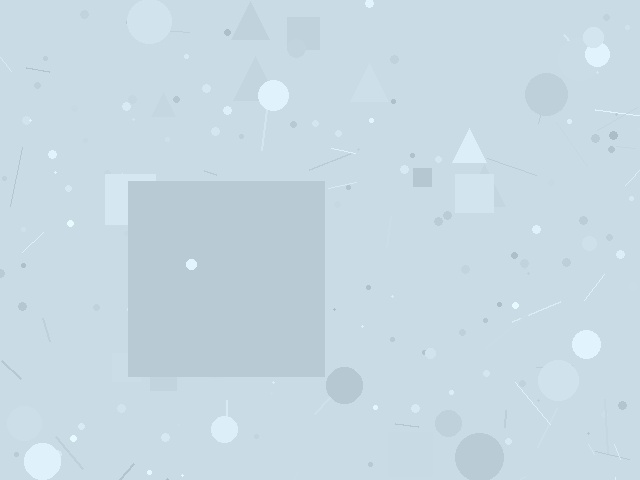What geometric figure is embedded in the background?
A square is embedded in the background.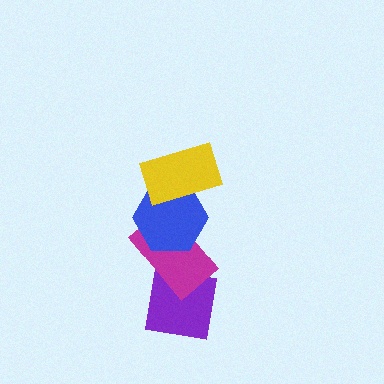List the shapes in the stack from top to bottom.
From top to bottom: the yellow rectangle, the blue hexagon, the magenta rectangle, the purple square.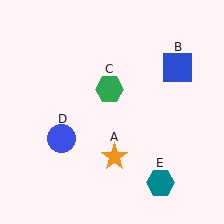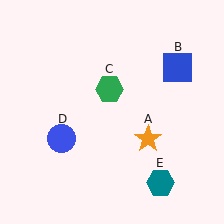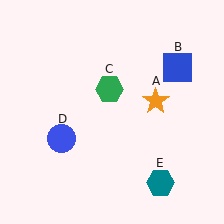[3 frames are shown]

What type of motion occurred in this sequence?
The orange star (object A) rotated counterclockwise around the center of the scene.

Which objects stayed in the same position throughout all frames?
Blue square (object B) and green hexagon (object C) and blue circle (object D) and teal hexagon (object E) remained stationary.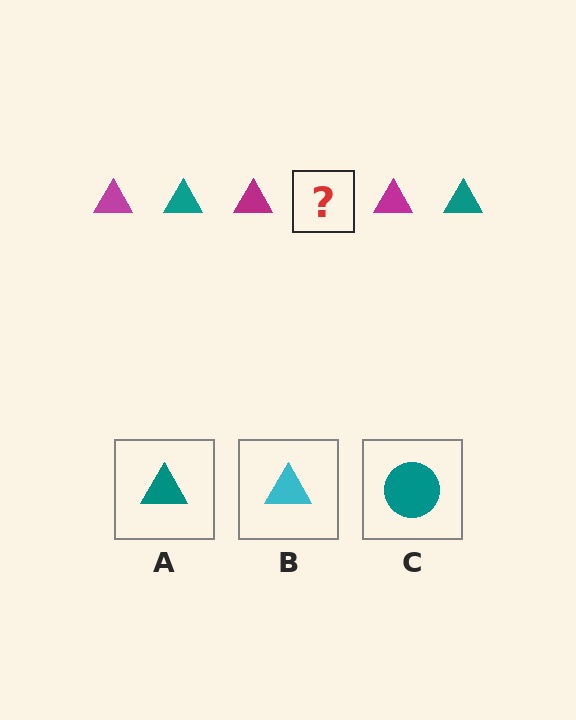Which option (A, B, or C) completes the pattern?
A.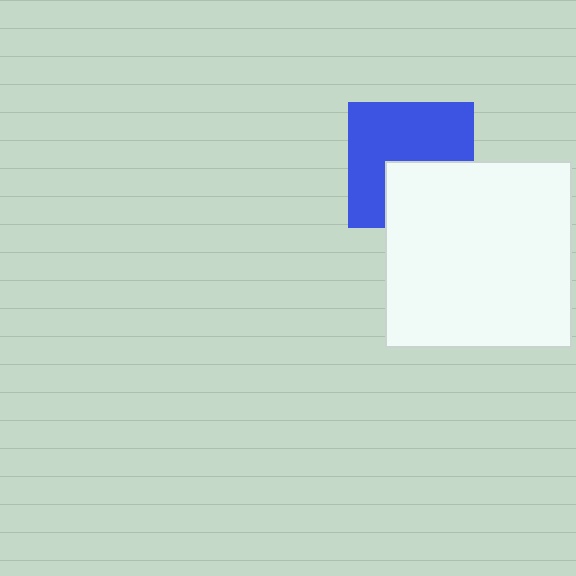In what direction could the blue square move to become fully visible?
The blue square could move up. That would shift it out from behind the white square entirely.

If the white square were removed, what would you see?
You would see the complete blue square.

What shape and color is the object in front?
The object in front is a white square.